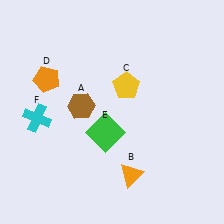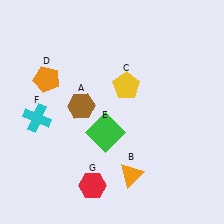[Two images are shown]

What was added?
A red hexagon (G) was added in Image 2.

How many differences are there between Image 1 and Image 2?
There is 1 difference between the two images.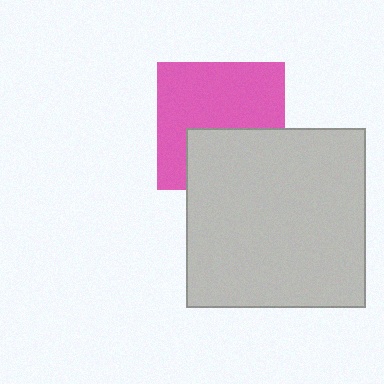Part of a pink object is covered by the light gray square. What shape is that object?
It is a square.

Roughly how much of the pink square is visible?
About half of it is visible (roughly 62%).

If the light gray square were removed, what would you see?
You would see the complete pink square.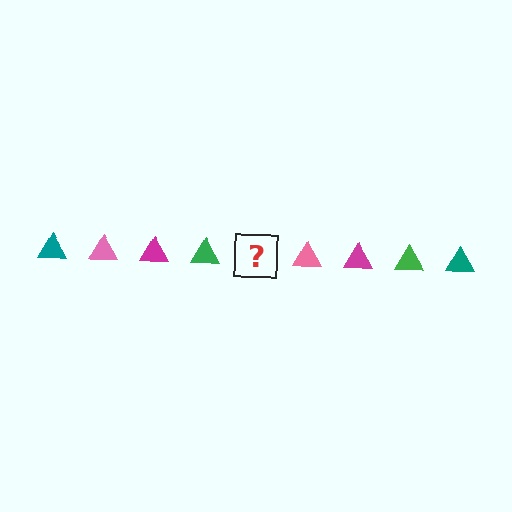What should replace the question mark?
The question mark should be replaced with a teal triangle.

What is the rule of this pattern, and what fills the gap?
The rule is that the pattern cycles through teal, pink, magenta, green triangles. The gap should be filled with a teal triangle.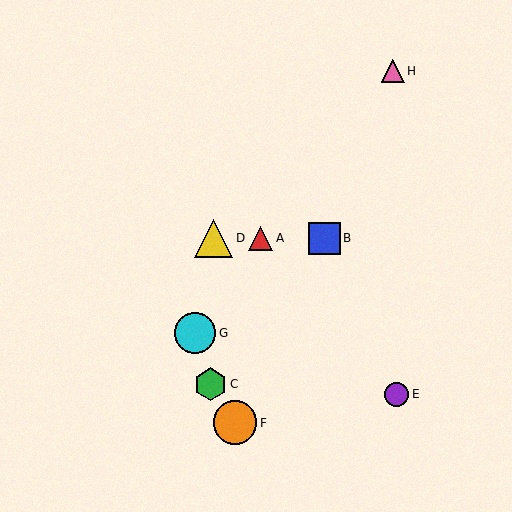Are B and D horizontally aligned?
Yes, both are at y≈238.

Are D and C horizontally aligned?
No, D is at y≈238 and C is at y≈384.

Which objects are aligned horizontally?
Objects A, B, D are aligned horizontally.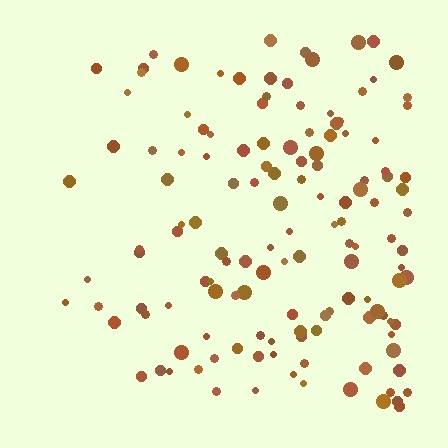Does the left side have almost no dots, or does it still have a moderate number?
Still a moderate number, just noticeably fewer than the right.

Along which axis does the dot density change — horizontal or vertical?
Horizontal.